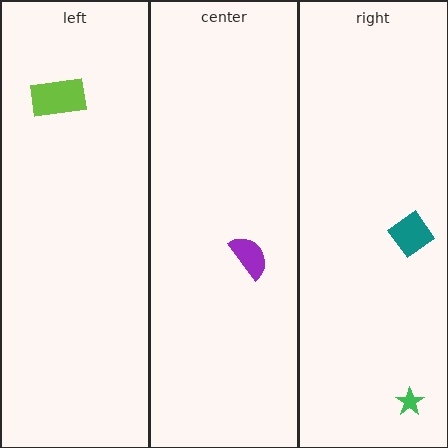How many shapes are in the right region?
2.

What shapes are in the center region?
The purple semicircle.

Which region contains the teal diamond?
The right region.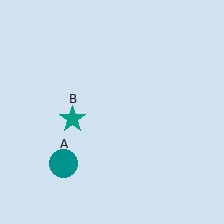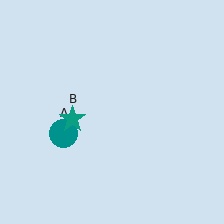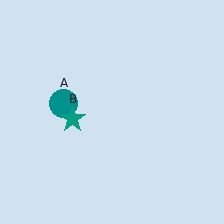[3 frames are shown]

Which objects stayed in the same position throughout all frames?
Teal star (object B) remained stationary.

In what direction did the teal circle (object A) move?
The teal circle (object A) moved up.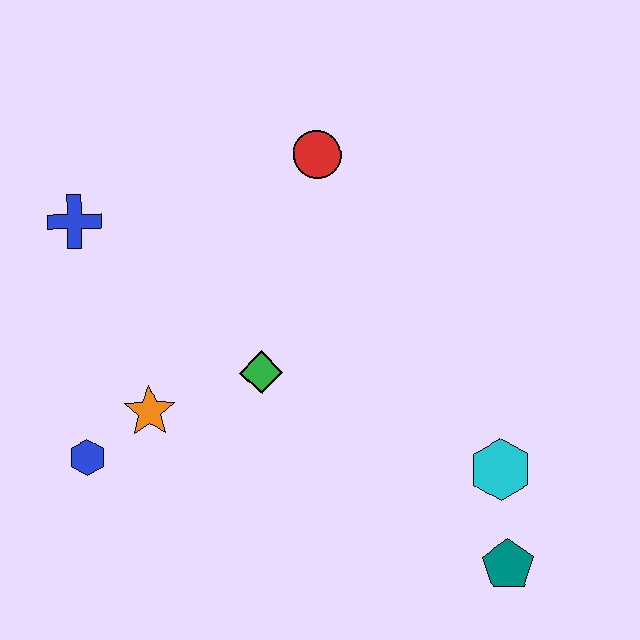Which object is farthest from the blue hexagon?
The teal pentagon is farthest from the blue hexagon.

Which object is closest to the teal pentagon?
The cyan hexagon is closest to the teal pentagon.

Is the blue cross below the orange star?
No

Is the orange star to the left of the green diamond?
Yes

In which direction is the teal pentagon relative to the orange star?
The teal pentagon is to the right of the orange star.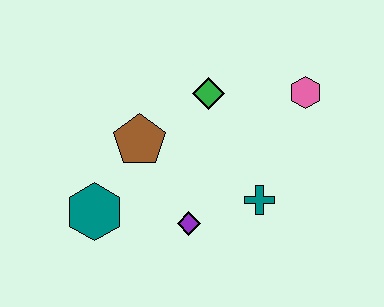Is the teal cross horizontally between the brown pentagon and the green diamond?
No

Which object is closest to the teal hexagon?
The brown pentagon is closest to the teal hexagon.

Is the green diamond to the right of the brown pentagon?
Yes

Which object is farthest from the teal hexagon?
The pink hexagon is farthest from the teal hexagon.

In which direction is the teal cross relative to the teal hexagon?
The teal cross is to the right of the teal hexagon.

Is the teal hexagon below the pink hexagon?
Yes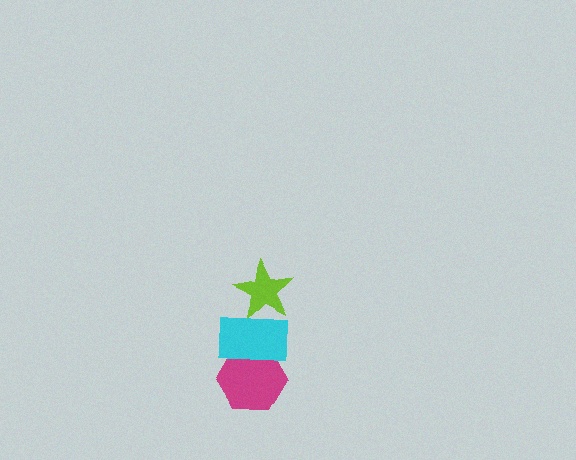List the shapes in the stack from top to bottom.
From top to bottom: the lime star, the cyan rectangle, the magenta hexagon.